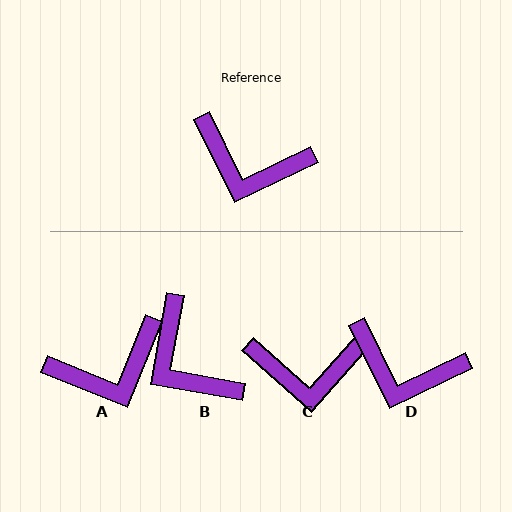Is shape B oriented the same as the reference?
No, it is off by about 36 degrees.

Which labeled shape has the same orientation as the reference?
D.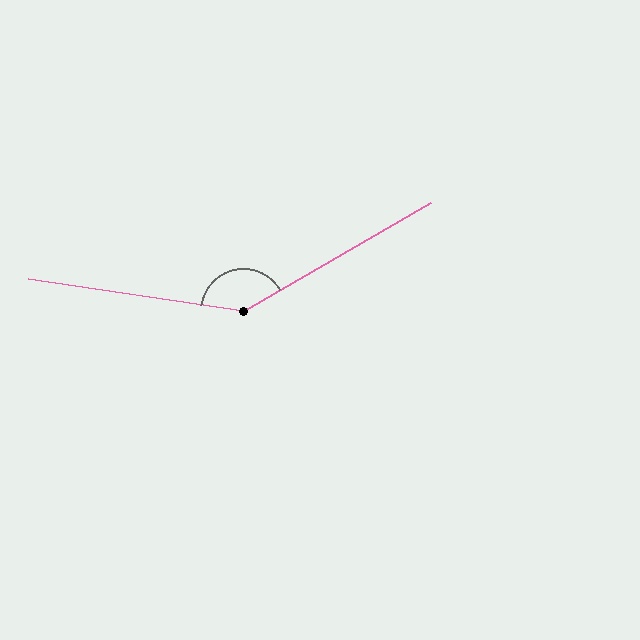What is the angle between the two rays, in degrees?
Approximately 141 degrees.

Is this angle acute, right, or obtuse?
It is obtuse.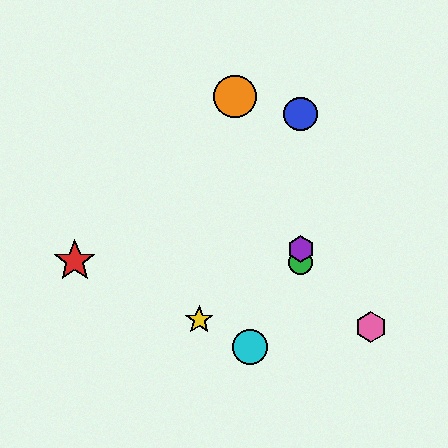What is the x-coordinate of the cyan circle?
The cyan circle is at x≈250.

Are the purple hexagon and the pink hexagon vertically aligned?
No, the purple hexagon is at x≈301 and the pink hexagon is at x≈371.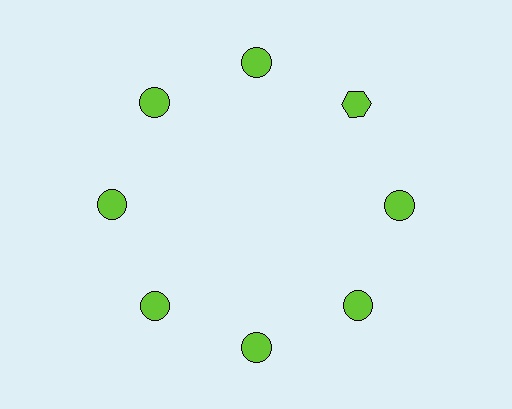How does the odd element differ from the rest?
It has a different shape: hexagon instead of circle.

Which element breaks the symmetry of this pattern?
The lime hexagon at roughly the 2 o'clock position breaks the symmetry. All other shapes are lime circles.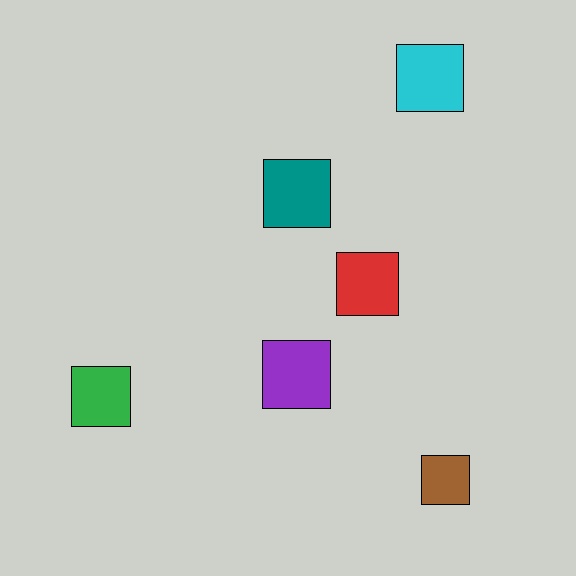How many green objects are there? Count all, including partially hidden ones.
There is 1 green object.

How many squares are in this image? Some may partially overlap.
There are 6 squares.